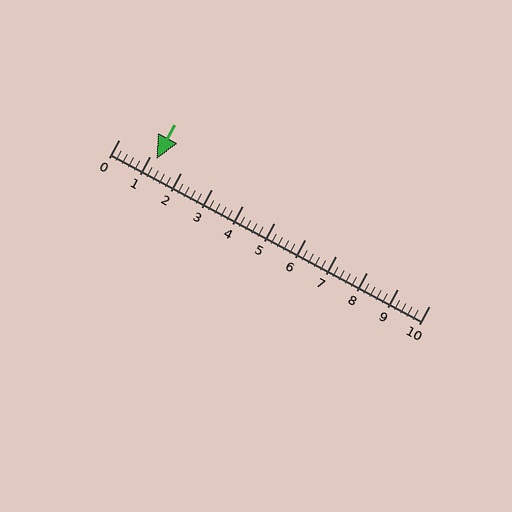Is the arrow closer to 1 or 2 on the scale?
The arrow is closer to 1.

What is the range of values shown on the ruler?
The ruler shows values from 0 to 10.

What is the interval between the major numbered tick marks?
The major tick marks are spaced 1 units apart.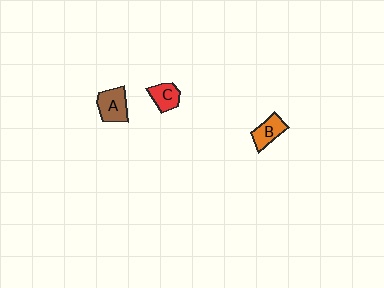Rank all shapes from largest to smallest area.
From largest to smallest: A (brown), B (orange), C (red).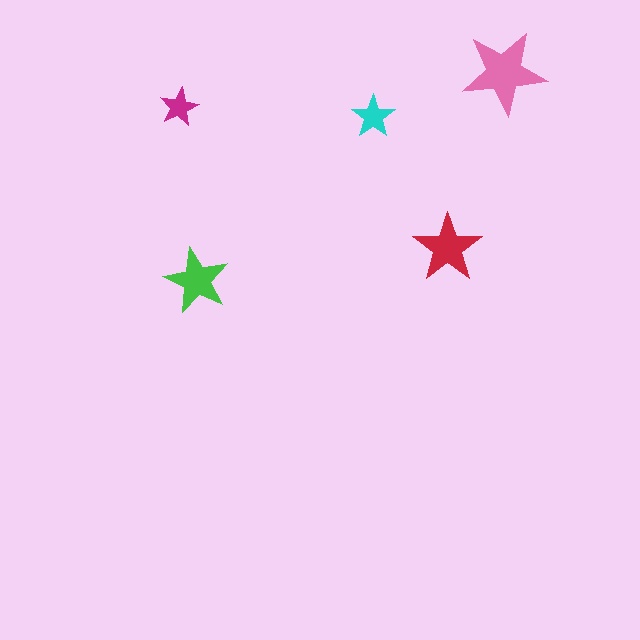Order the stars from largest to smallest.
the pink one, the red one, the green one, the cyan one, the magenta one.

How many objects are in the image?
There are 5 objects in the image.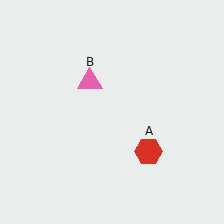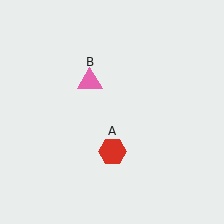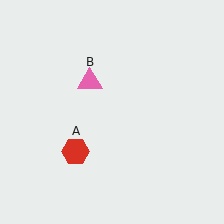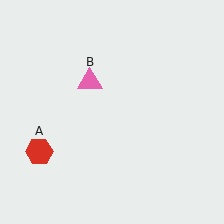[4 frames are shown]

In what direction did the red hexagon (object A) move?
The red hexagon (object A) moved left.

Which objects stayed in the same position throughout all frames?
Pink triangle (object B) remained stationary.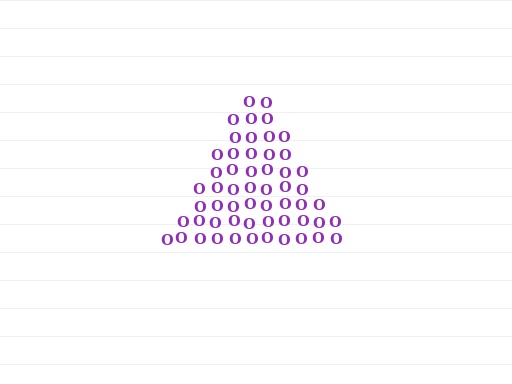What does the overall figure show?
The overall figure shows a triangle.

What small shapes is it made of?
It is made of small letter O's.